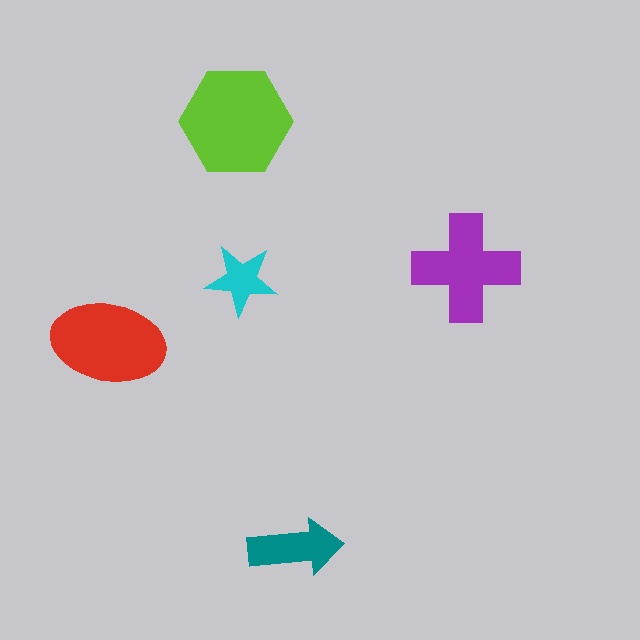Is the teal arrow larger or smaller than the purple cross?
Smaller.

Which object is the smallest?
The cyan star.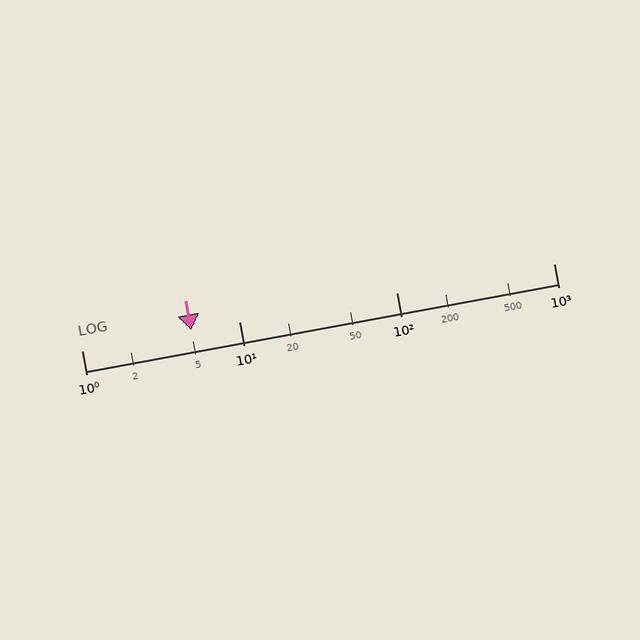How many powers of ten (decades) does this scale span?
The scale spans 3 decades, from 1 to 1000.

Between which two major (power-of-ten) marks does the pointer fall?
The pointer is between 1 and 10.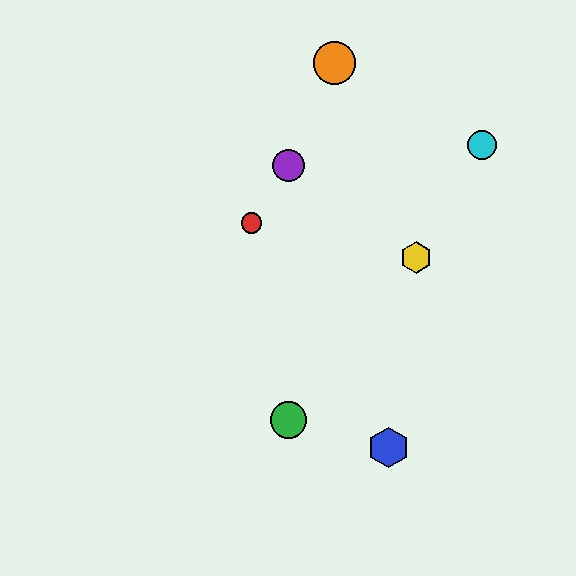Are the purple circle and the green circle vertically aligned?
Yes, both are at x≈289.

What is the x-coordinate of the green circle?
The green circle is at x≈289.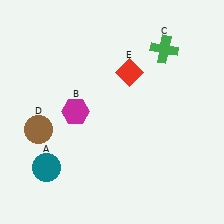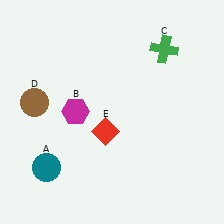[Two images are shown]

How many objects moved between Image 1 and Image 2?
2 objects moved between the two images.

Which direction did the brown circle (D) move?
The brown circle (D) moved up.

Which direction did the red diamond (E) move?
The red diamond (E) moved down.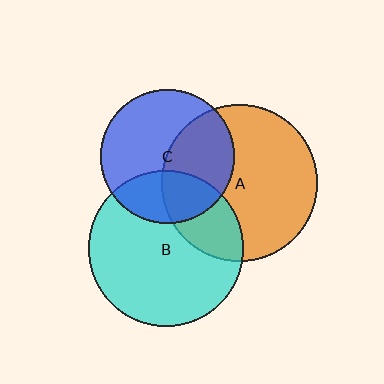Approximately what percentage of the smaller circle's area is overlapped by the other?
Approximately 30%.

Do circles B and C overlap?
Yes.